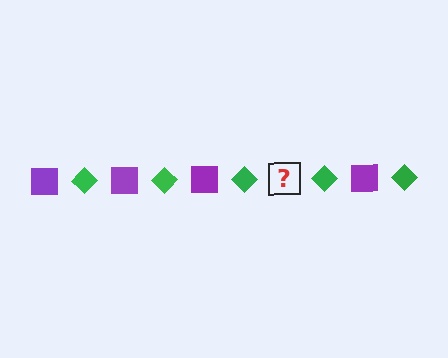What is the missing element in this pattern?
The missing element is a purple square.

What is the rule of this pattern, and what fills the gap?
The rule is that the pattern alternates between purple square and green diamond. The gap should be filled with a purple square.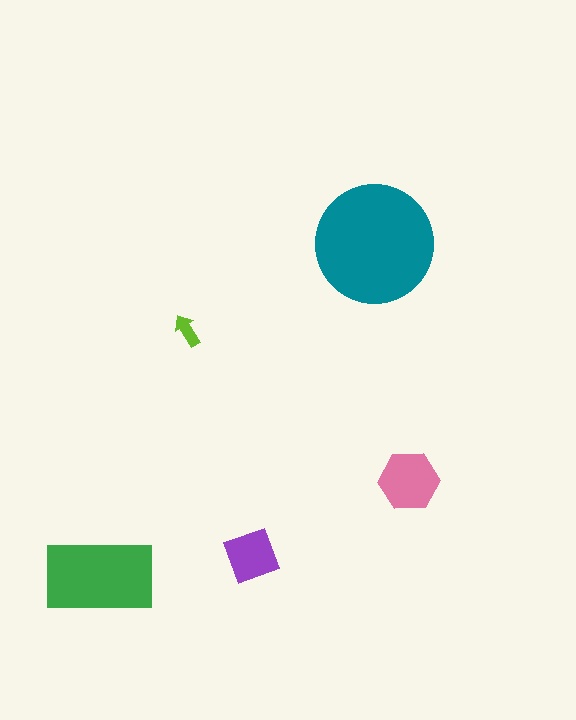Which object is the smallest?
The lime arrow.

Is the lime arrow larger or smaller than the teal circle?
Smaller.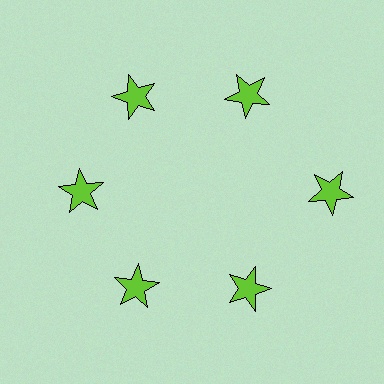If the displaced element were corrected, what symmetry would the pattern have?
It would have 6-fold rotational symmetry — the pattern would map onto itself every 60 degrees.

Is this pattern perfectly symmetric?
No. The 6 lime stars are arranged in a ring, but one element near the 3 o'clock position is pushed outward from the center, breaking the 6-fold rotational symmetry.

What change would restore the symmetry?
The symmetry would be restored by moving it inward, back onto the ring so that all 6 stars sit at equal angles and equal distance from the center.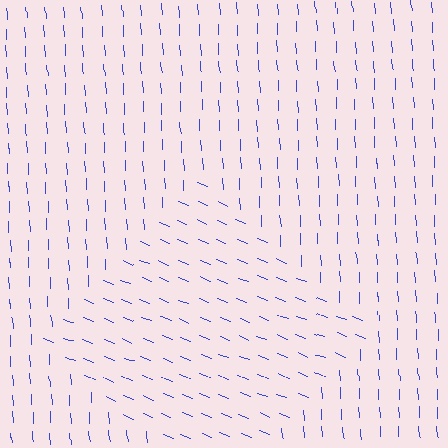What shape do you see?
I see a diamond.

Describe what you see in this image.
The image is filled with small blue line segments. A diamond region in the image has lines oriented differently from the surrounding lines, creating a visible texture boundary.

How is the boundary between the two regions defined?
The boundary is defined purely by a change in line orientation (approximately 65 degrees difference). All lines are the same color and thickness.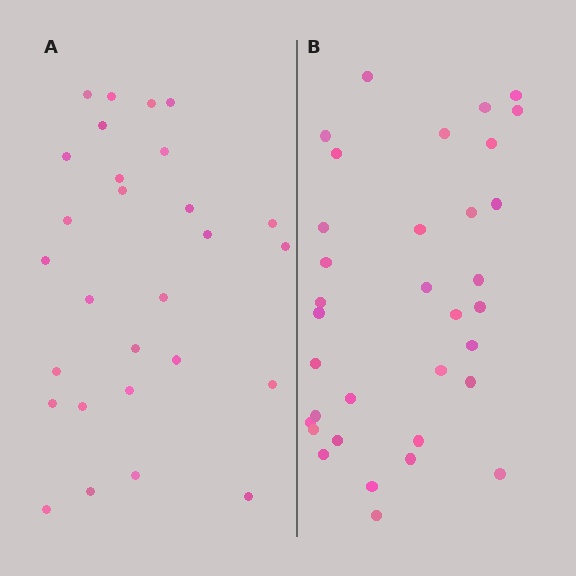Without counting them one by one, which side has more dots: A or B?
Region B (the right region) has more dots.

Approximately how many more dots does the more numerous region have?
Region B has about 6 more dots than region A.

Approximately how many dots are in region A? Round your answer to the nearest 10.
About 30 dots. (The exact count is 28, which rounds to 30.)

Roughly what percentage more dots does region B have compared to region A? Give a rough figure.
About 20% more.